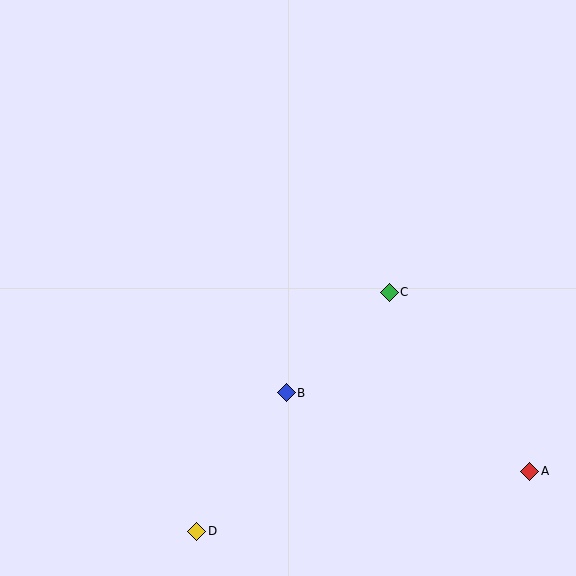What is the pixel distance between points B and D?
The distance between B and D is 165 pixels.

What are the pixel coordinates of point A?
Point A is at (530, 471).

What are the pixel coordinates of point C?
Point C is at (389, 292).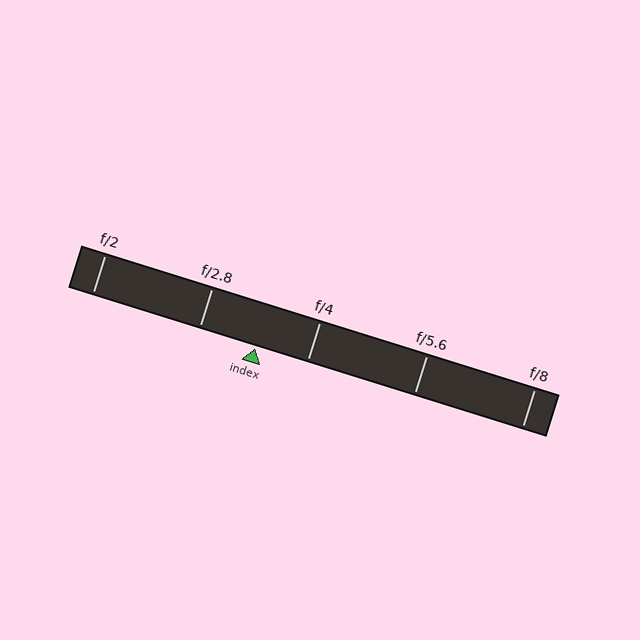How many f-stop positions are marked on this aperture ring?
There are 5 f-stop positions marked.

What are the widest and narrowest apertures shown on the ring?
The widest aperture shown is f/2 and the narrowest is f/8.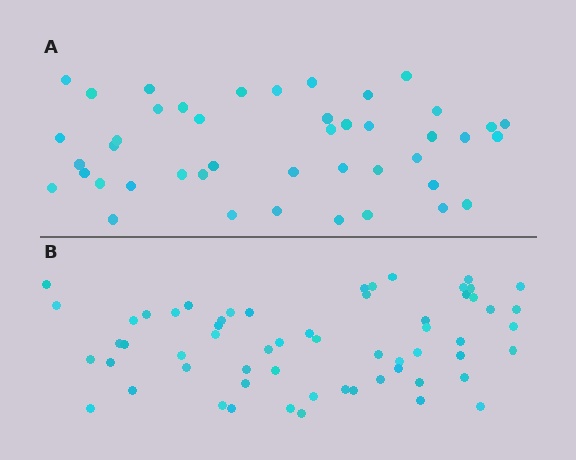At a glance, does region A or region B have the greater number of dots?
Region B (the bottom region) has more dots.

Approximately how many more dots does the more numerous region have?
Region B has approximately 15 more dots than region A.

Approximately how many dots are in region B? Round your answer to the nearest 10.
About 60 dots.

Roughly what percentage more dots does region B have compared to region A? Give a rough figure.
About 35% more.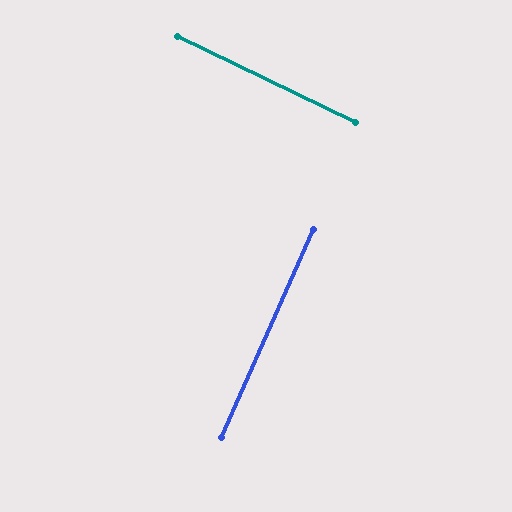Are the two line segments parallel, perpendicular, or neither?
Perpendicular — they meet at approximately 88°.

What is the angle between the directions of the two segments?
Approximately 88 degrees.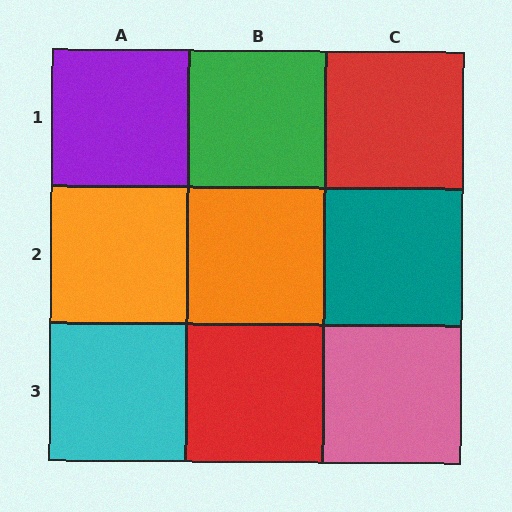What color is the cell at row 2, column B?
Orange.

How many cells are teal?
1 cell is teal.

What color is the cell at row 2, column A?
Orange.